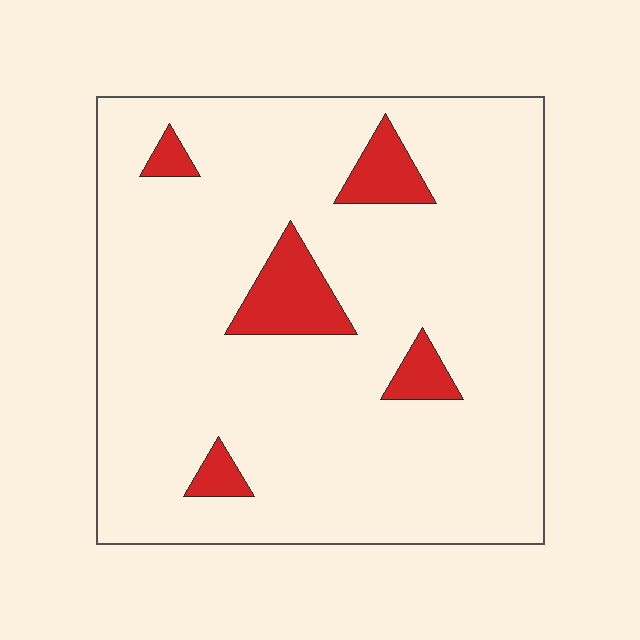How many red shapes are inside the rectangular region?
5.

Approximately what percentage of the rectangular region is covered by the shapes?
Approximately 10%.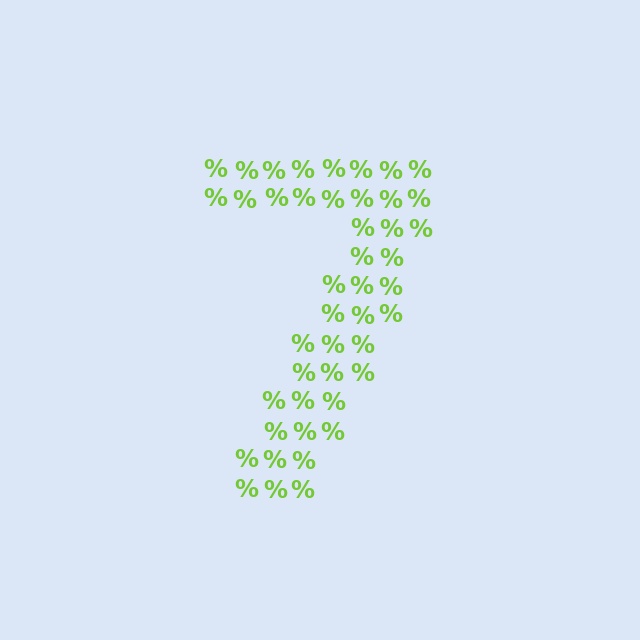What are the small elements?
The small elements are percent signs.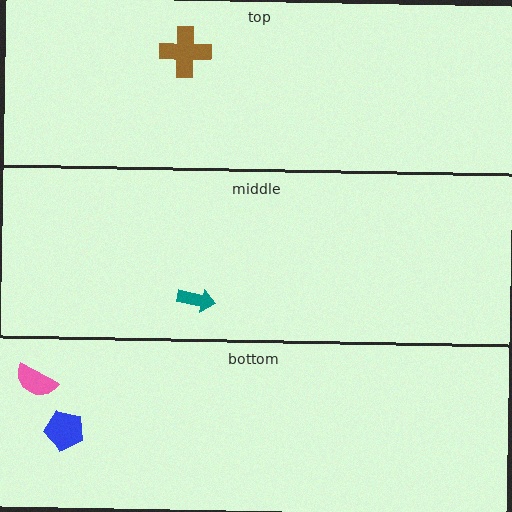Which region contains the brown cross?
The top region.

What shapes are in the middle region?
The teal arrow.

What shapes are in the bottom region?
The pink semicircle, the blue pentagon.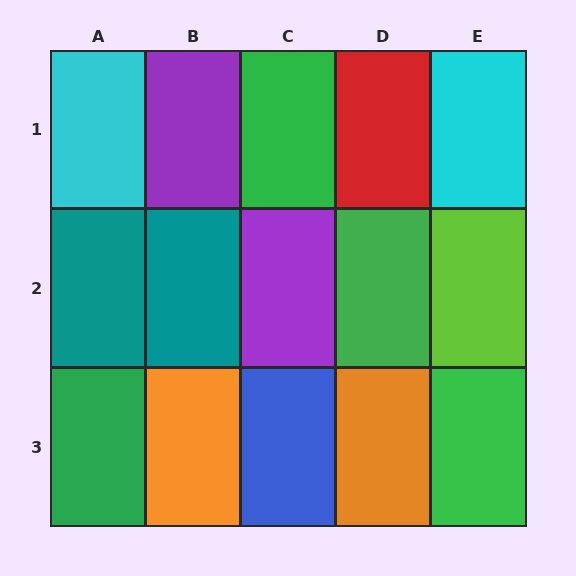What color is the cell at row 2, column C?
Purple.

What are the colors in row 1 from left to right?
Cyan, purple, green, red, cyan.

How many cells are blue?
1 cell is blue.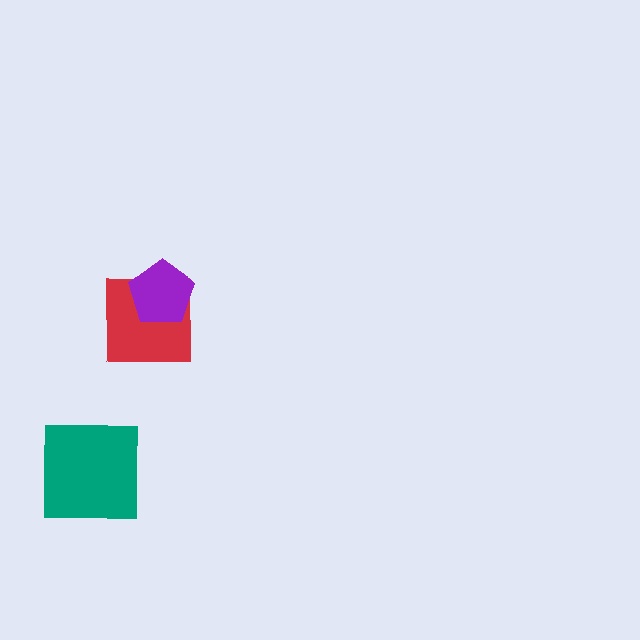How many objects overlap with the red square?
1 object overlaps with the red square.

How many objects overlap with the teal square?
0 objects overlap with the teal square.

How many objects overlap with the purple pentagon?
1 object overlaps with the purple pentagon.